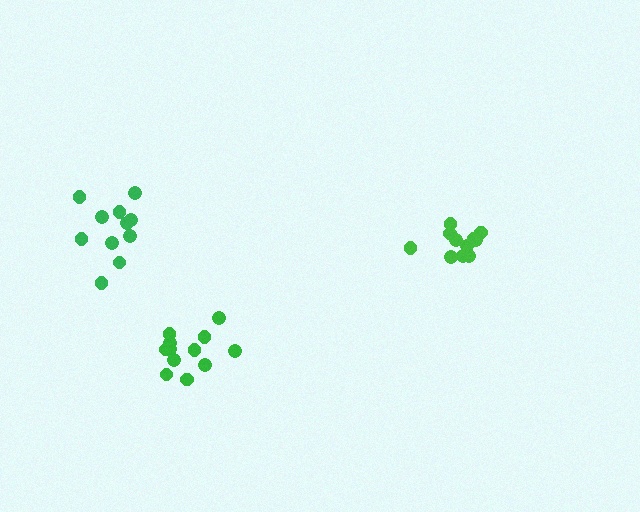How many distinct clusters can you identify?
There are 3 distinct clusters.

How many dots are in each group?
Group 1: 11 dots, Group 2: 12 dots, Group 3: 11 dots (34 total).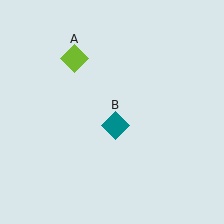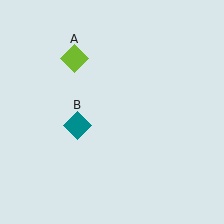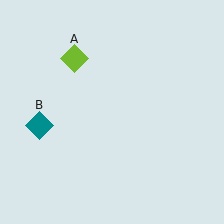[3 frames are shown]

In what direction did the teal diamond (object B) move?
The teal diamond (object B) moved left.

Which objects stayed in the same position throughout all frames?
Lime diamond (object A) remained stationary.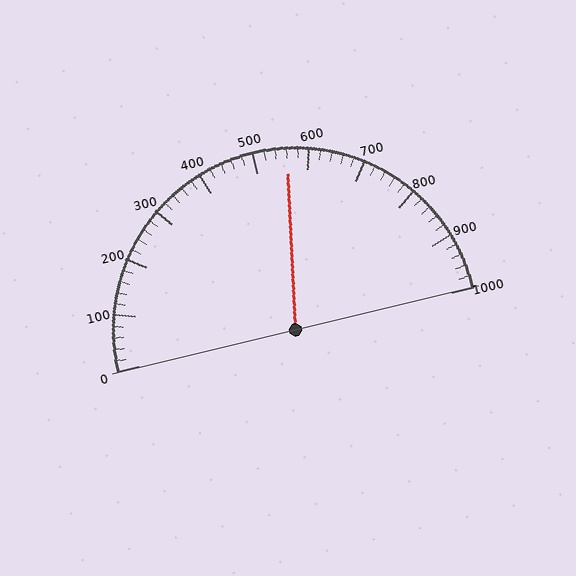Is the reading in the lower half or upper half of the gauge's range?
The reading is in the upper half of the range (0 to 1000).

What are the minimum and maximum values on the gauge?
The gauge ranges from 0 to 1000.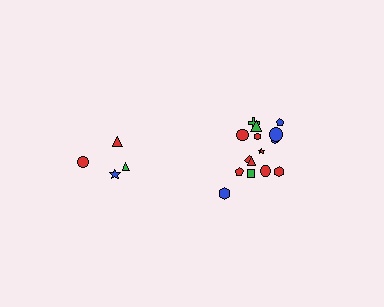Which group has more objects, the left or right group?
The right group.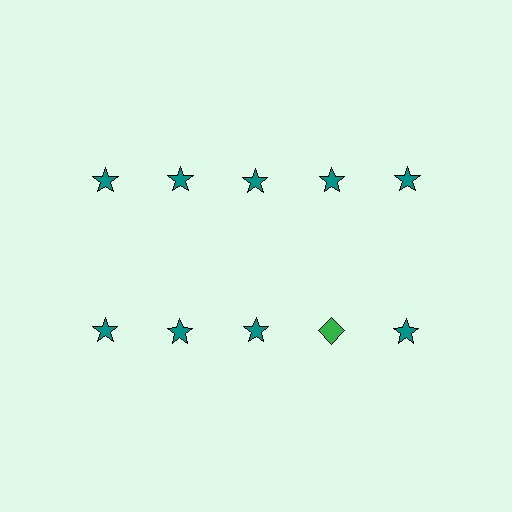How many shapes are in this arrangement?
There are 10 shapes arranged in a grid pattern.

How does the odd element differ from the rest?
It differs in both color (green instead of teal) and shape (diamond instead of star).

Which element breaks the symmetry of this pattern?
The green diamond in the second row, second from right column breaks the symmetry. All other shapes are teal stars.